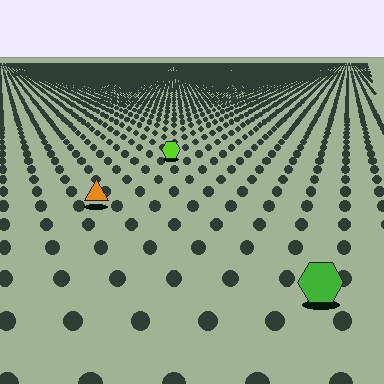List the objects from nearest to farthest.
From nearest to farthest: the green hexagon, the orange triangle, the lime hexagon.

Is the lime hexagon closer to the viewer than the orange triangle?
No. The orange triangle is closer — you can tell from the texture gradient: the ground texture is coarser near it.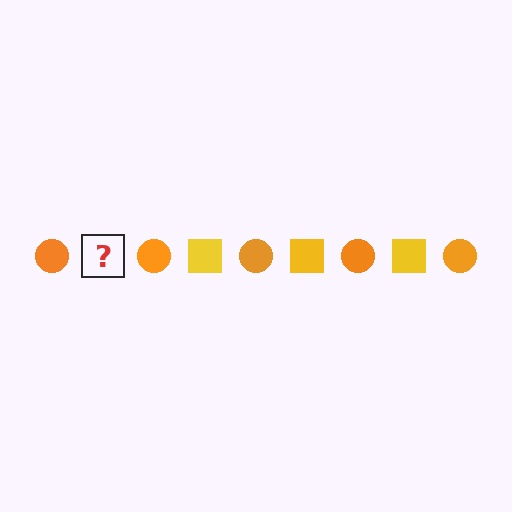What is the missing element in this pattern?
The missing element is a yellow square.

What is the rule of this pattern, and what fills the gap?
The rule is that the pattern alternates between orange circle and yellow square. The gap should be filled with a yellow square.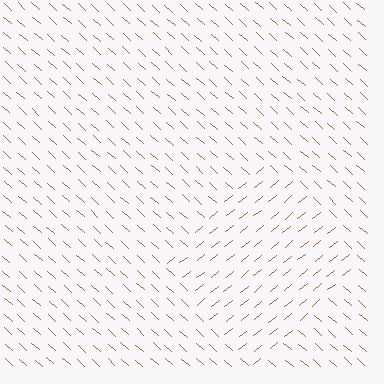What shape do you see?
I see a diamond.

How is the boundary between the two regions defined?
The boundary is defined purely by a change in line orientation (approximately 81 degrees difference). All lines are the same color and thickness.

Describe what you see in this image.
The image is filled with small brown line segments. A diamond region in the image has lines oriented differently from the surrounding lines, creating a visible texture boundary.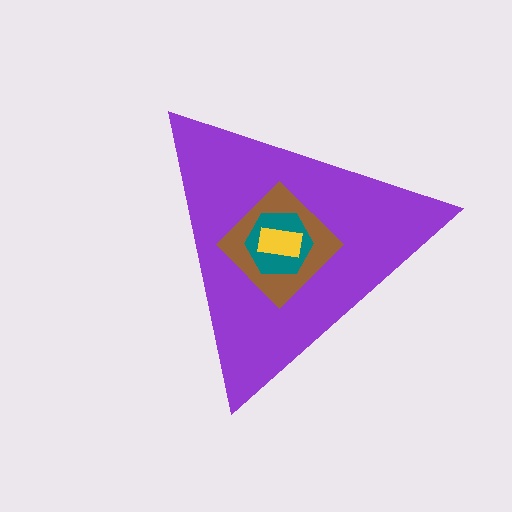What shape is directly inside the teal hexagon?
The yellow rectangle.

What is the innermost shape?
The yellow rectangle.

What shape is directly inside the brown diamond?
The teal hexagon.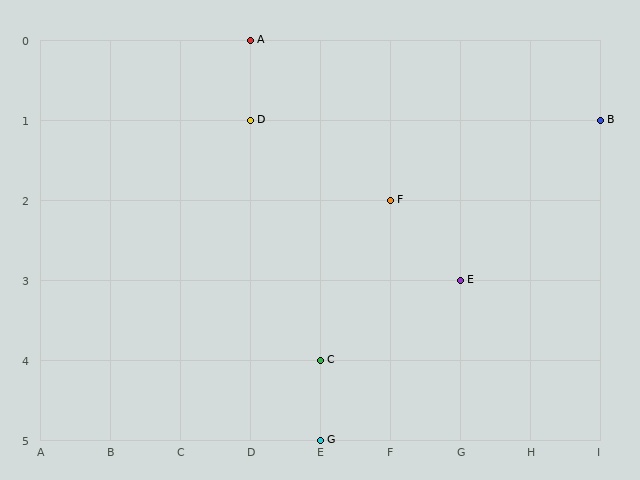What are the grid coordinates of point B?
Point B is at grid coordinates (I, 1).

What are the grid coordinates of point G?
Point G is at grid coordinates (E, 5).